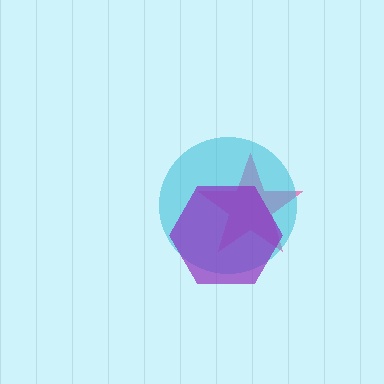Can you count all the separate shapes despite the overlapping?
Yes, there are 3 separate shapes.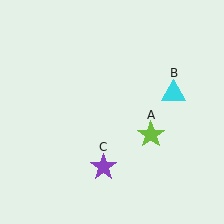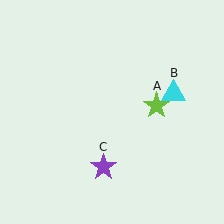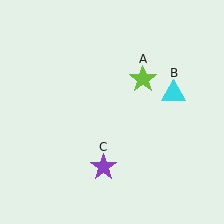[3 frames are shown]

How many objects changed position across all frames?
1 object changed position: lime star (object A).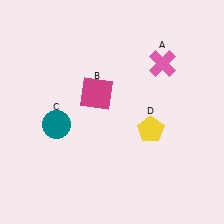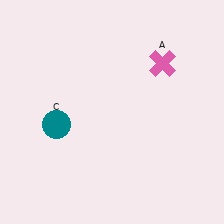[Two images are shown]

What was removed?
The yellow pentagon (D), the magenta square (B) were removed in Image 2.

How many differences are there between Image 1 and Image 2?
There are 2 differences between the two images.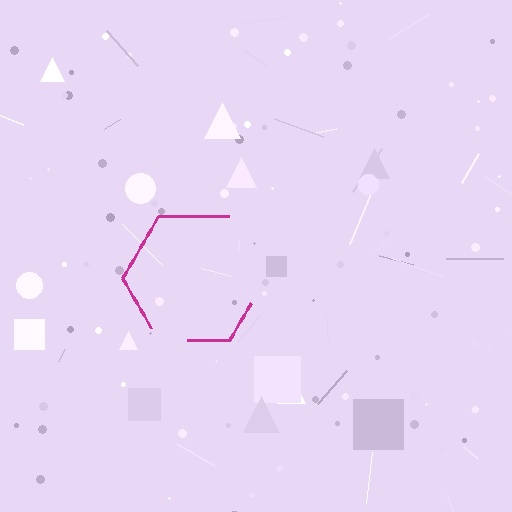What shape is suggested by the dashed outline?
The dashed outline suggests a hexagon.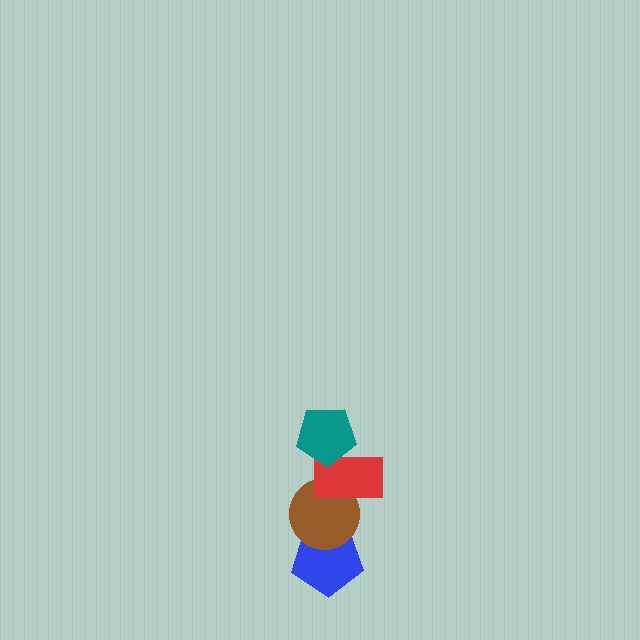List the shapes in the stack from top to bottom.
From top to bottom: the teal pentagon, the red rectangle, the brown circle, the blue pentagon.